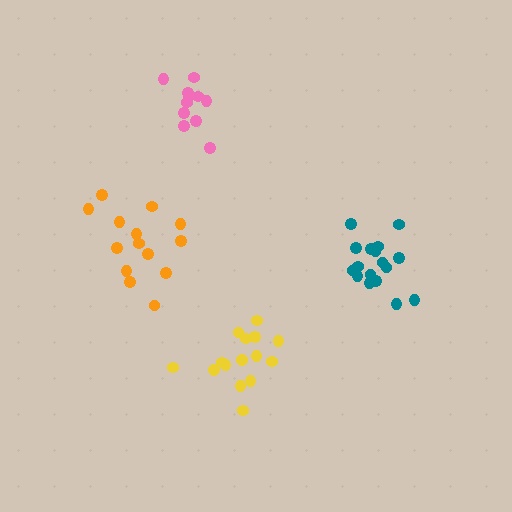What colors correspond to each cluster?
The clusters are colored: pink, yellow, orange, teal.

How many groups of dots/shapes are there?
There are 4 groups.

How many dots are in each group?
Group 1: 11 dots, Group 2: 15 dots, Group 3: 14 dots, Group 4: 17 dots (57 total).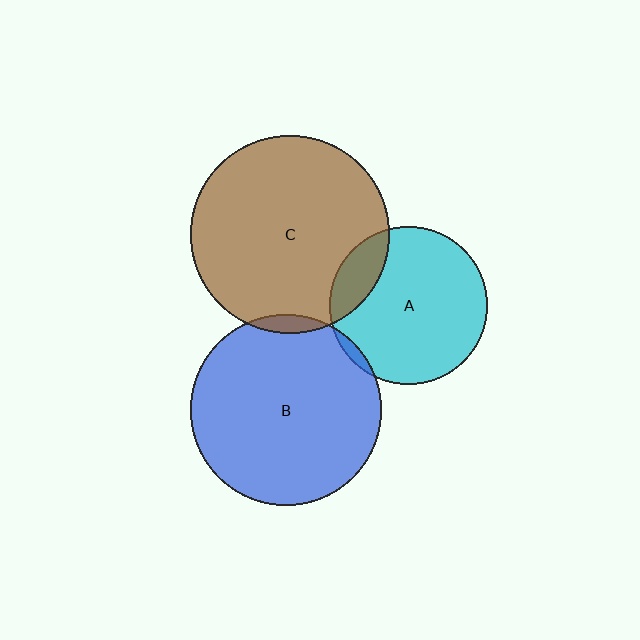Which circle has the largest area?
Circle C (brown).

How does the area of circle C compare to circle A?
Approximately 1.6 times.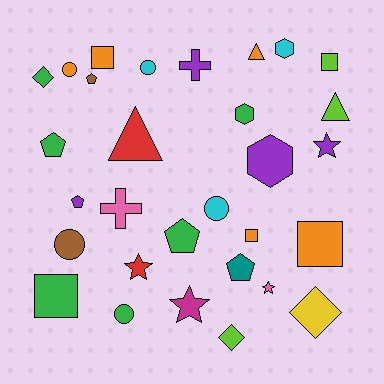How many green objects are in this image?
There are 6 green objects.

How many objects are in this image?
There are 30 objects.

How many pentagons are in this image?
There are 5 pentagons.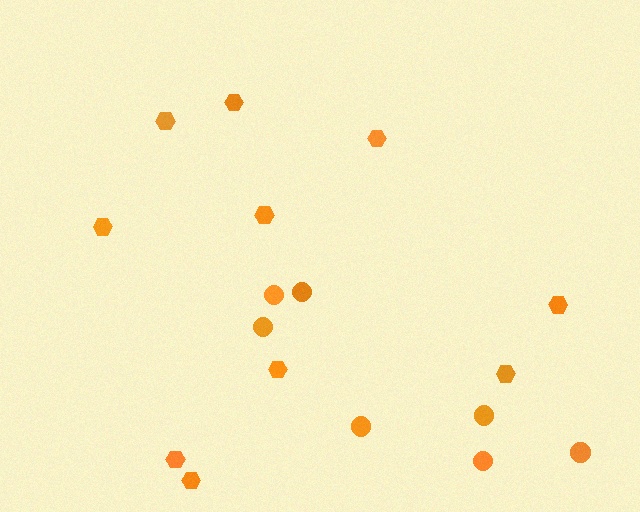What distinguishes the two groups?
There are 2 groups: one group of circles (7) and one group of hexagons (10).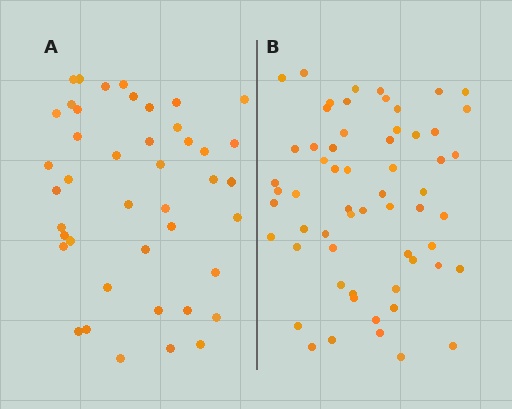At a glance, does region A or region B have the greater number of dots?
Region B (the right region) has more dots.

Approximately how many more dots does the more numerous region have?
Region B has approximately 15 more dots than region A.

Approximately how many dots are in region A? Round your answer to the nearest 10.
About 40 dots. (The exact count is 43, which rounds to 40.)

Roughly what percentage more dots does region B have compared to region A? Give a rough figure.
About 40% more.